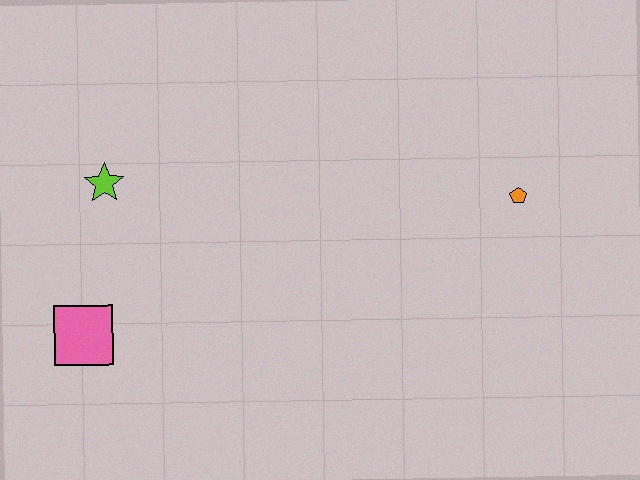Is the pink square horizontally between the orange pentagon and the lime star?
No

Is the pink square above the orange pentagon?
No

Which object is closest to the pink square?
The lime star is closest to the pink square.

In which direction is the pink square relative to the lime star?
The pink square is below the lime star.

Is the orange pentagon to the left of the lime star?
No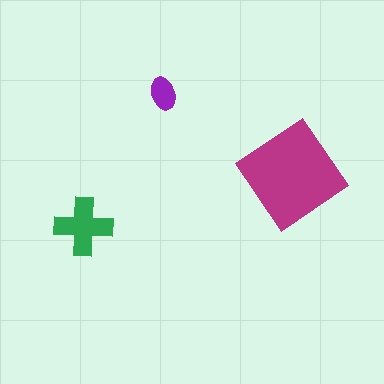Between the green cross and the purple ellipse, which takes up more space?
The green cross.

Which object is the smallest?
The purple ellipse.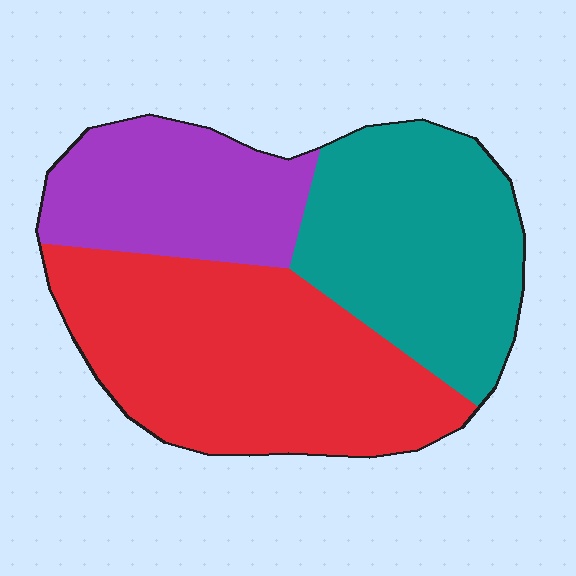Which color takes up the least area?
Purple, at roughly 25%.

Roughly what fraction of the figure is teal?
Teal takes up about one third (1/3) of the figure.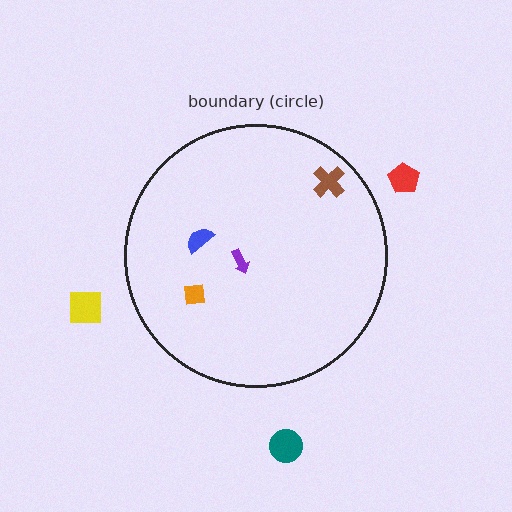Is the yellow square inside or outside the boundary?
Outside.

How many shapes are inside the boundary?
4 inside, 3 outside.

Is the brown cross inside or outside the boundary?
Inside.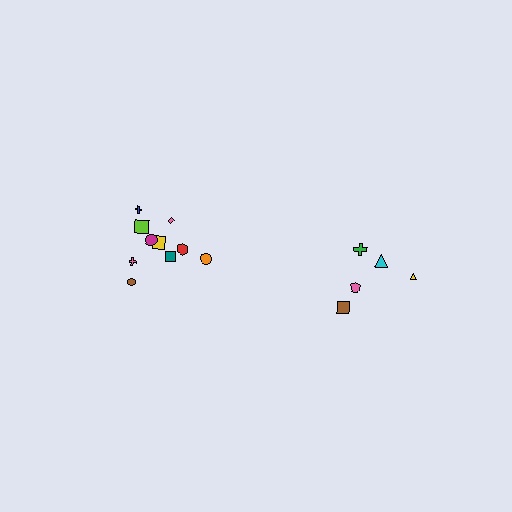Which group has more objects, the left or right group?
The left group.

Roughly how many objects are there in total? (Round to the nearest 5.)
Roughly 15 objects in total.